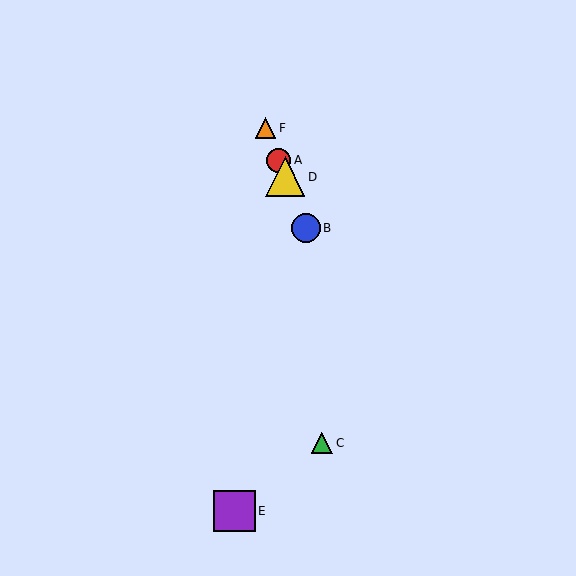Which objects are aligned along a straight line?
Objects A, B, D, F are aligned along a straight line.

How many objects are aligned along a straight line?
4 objects (A, B, D, F) are aligned along a straight line.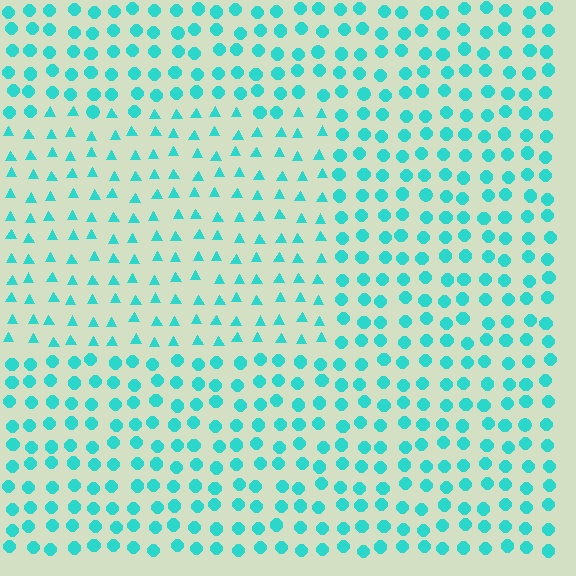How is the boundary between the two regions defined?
The boundary is defined by a change in element shape: triangles inside vs. circles outside. All elements share the same color and spacing.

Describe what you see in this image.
The image is filled with small cyan elements arranged in a uniform grid. A rectangle-shaped region contains triangles, while the surrounding area contains circles. The boundary is defined purely by the change in element shape.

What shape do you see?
I see a rectangle.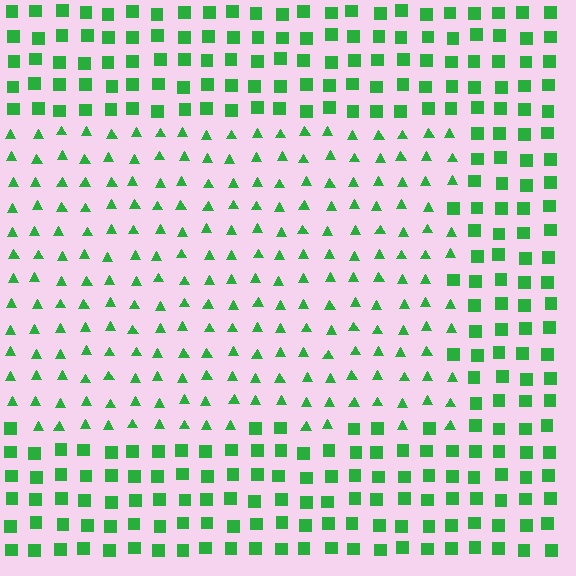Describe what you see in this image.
The image is filled with small green elements arranged in a uniform grid. A rectangle-shaped region contains triangles, while the surrounding area contains squares. The boundary is defined purely by the change in element shape.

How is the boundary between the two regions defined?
The boundary is defined by a change in element shape: triangles inside vs. squares outside. All elements share the same color and spacing.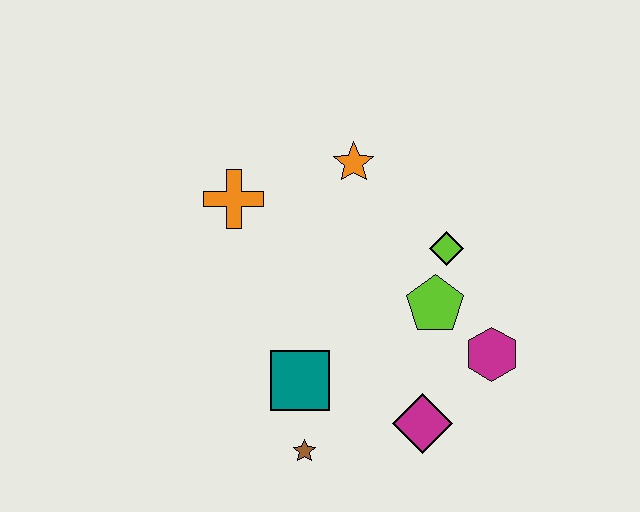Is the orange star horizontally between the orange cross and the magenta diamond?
Yes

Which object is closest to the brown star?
The teal square is closest to the brown star.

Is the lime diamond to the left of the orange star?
No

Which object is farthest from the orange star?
The brown star is farthest from the orange star.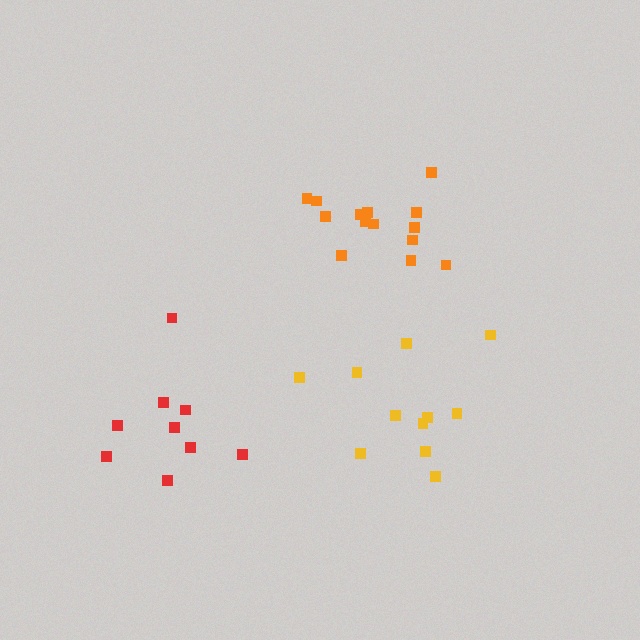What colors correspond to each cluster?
The clusters are colored: yellow, orange, red.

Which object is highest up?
The orange cluster is topmost.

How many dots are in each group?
Group 1: 11 dots, Group 2: 14 dots, Group 3: 9 dots (34 total).